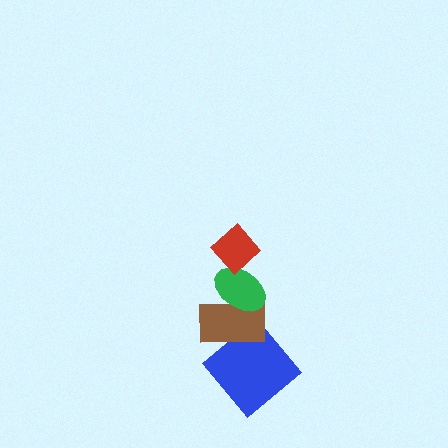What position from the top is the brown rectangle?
The brown rectangle is 3rd from the top.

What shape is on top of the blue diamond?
The brown rectangle is on top of the blue diamond.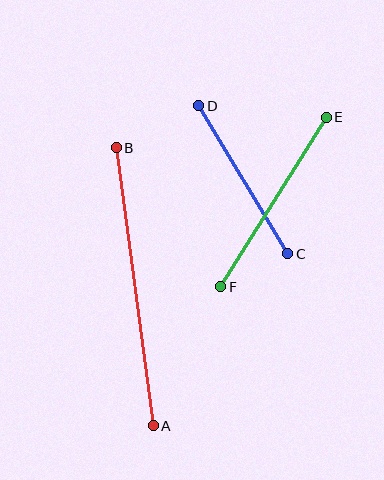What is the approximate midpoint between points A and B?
The midpoint is at approximately (135, 287) pixels.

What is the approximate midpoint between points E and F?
The midpoint is at approximately (273, 202) pixels.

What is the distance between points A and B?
The distance is approximately 280 pixels.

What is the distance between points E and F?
The distance is approximately 200 pixels.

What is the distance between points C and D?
The distance is approximately 173 pixels.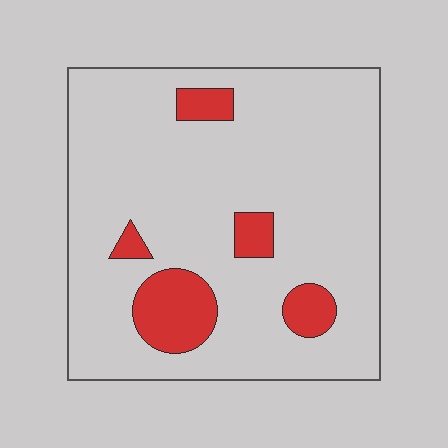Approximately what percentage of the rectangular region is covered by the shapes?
Approximately 15%.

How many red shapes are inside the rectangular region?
5.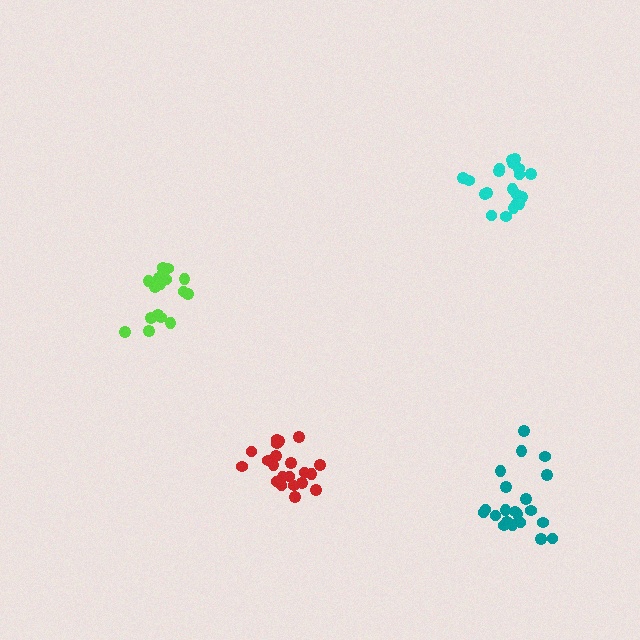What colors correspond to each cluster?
The clusters are colored: cyan, lime, teal, red.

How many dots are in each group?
Group 1: 20 dots, Group 2: 17 dots, Group 3: 21 dots, Group 4: 21 dots (79 total).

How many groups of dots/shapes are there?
There are 4 groups.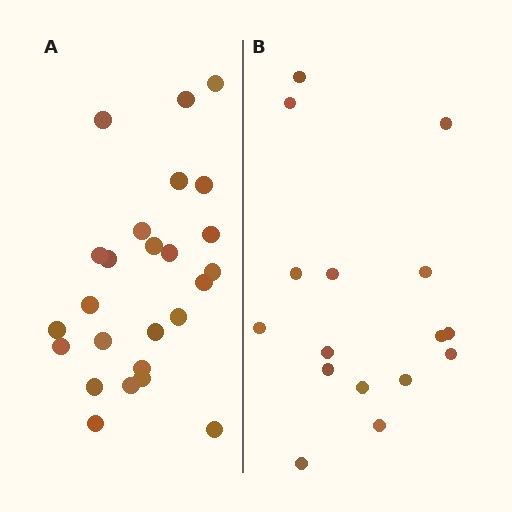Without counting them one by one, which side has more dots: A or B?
Region A (the left region) has more dots.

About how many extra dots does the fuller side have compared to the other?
Region A has roughly 8 or so more dots than region B.